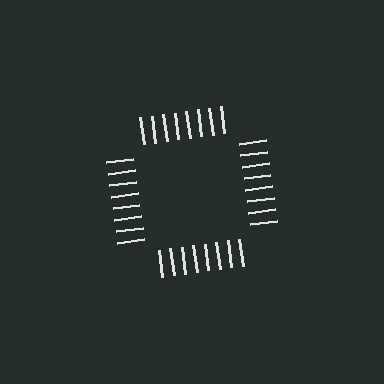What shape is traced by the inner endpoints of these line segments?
An illusory square — the line segments terminate on its edges but no continuous stroke is drawn.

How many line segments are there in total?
32 — 8 along each of the 4 edges.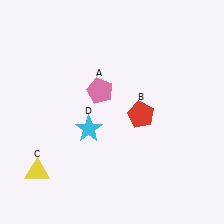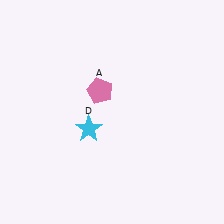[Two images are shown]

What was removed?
The red pentagon (B), the yellow triangle (C) were removed in Image 2.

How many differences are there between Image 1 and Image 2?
There are 2 differences between the two images.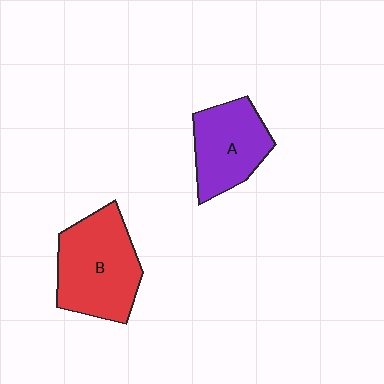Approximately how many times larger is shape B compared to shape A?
Approximately 1.3 times.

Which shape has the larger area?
Shape B (red).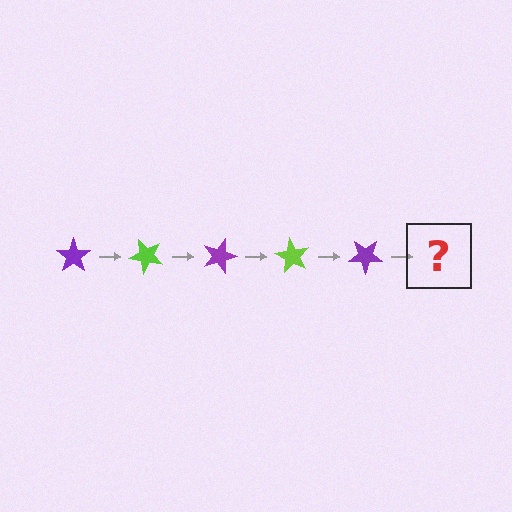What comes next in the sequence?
The next element should be a lime star, rotated 225 degrees from the start.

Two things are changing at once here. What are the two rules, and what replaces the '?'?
The two rules are that it rotates 45 degrees each step and the color cycles through purple and lime. The '?' should be a lime star, rotated 225 degrees from the start.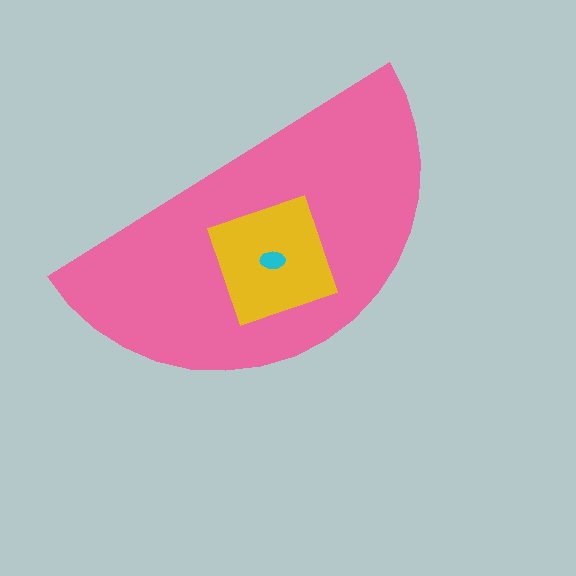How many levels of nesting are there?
3.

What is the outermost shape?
The pink semicircle.